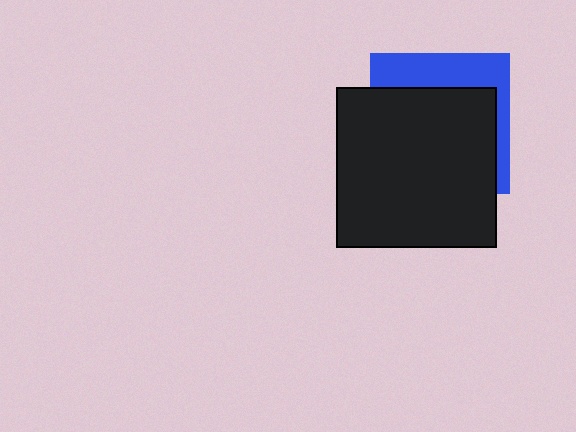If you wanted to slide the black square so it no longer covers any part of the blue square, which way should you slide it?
Slide it down — that is the most direct way to separate the two shapes.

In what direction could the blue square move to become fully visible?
The blue square could move up. That would shift it out from behind the black square entirely.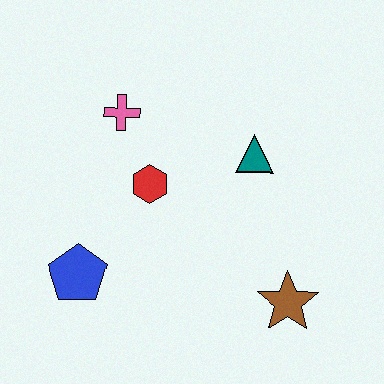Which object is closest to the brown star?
The teal triangle is closest to the brown star.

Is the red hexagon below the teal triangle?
Yes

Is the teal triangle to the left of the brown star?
Yes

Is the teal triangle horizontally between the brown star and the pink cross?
Yes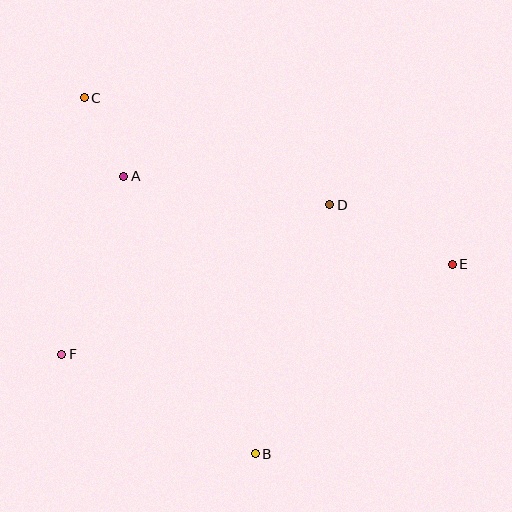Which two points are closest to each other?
Points A and C are closest to each other.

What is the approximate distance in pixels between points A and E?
The distance between A and E is approximately 340 pixels.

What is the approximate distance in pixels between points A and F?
The distance between A and F is approximately 188 pixels.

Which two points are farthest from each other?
Points C and E are farthest from each other.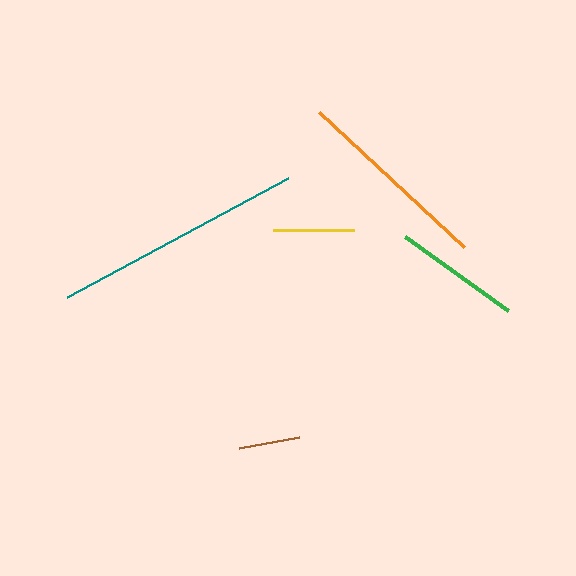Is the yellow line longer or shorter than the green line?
The green line is longer than the yellow line.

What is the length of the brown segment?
The brown segment is approximately 61 pixels long.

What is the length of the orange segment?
The orange segment is approximately 198 pixels long.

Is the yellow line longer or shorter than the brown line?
The yellow line is longer than the brown line.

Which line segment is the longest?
The teal line is the longest at approximately 251 pixels.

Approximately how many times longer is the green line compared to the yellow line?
The green line is approximately 1.6 times the length of the yellow line.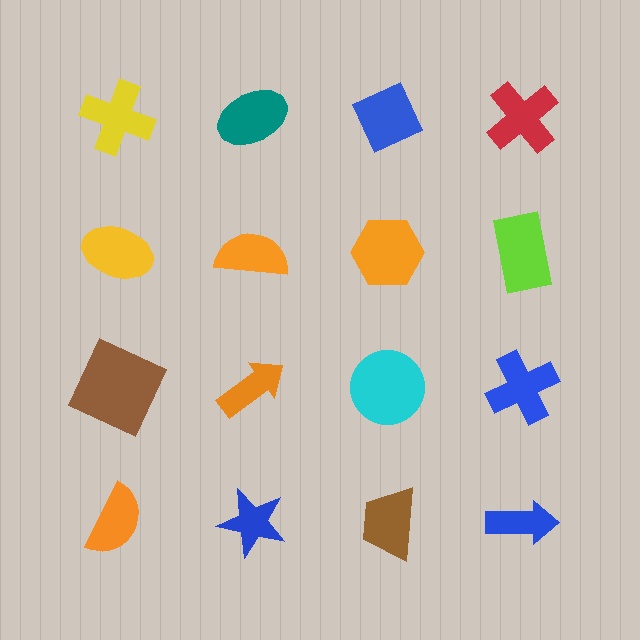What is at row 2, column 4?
A lime rectangle.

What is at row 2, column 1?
A yellow ellipse.